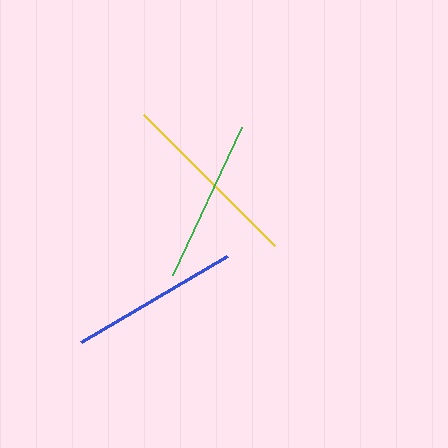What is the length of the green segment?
The green segment is approximately 163 pixels long.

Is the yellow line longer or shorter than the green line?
The yellow line is longer than the green line.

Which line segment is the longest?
The yellow line is the longest at approximately 185 pixels.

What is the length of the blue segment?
The blue segment is approximately 169 pixels long.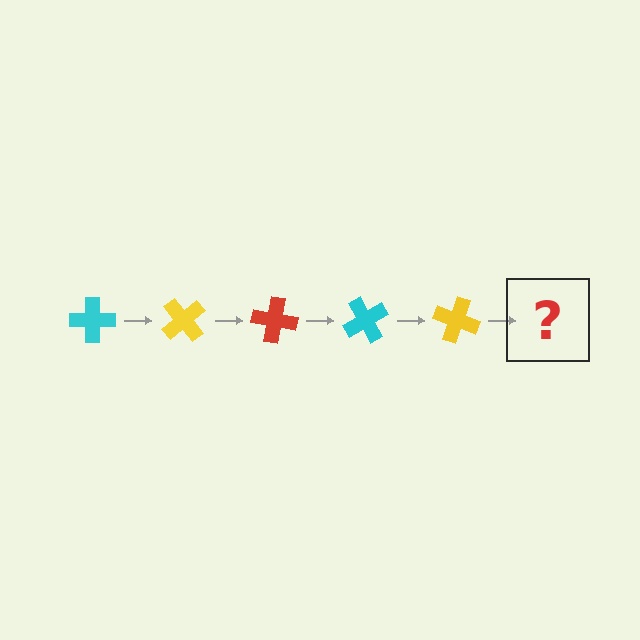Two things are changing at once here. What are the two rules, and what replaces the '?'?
The two rules are that it rotates 50 degrees each step and the color cycles through cyan, yellow, and red. The '?' should be a red cross, rotated 250 degrees from the start.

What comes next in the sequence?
The next element should be a red cross, rotated 250 degrees from the start.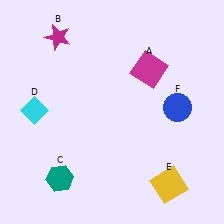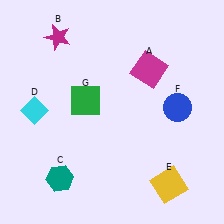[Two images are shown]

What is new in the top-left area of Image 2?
A green square (G) was added in the top-left area of Image 2.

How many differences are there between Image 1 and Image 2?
There is 1 difference between the two images.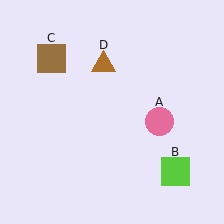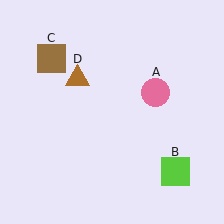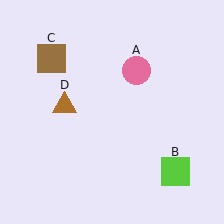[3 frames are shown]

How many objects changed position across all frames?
2 objects changed position: pink circle (object A), brown triangle (object D).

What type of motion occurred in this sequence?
The pink circle (object A), brown triangle (object D) rotated counterclockwise around the center of the scene.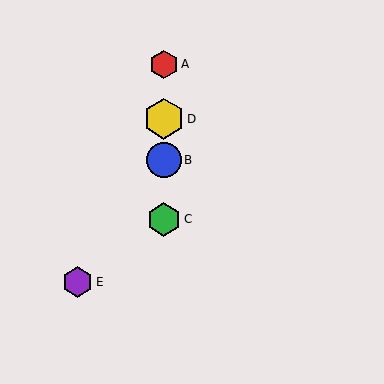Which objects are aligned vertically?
Objects A, B, C, D are aligned vertically.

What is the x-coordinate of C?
Object C is at x≈164.